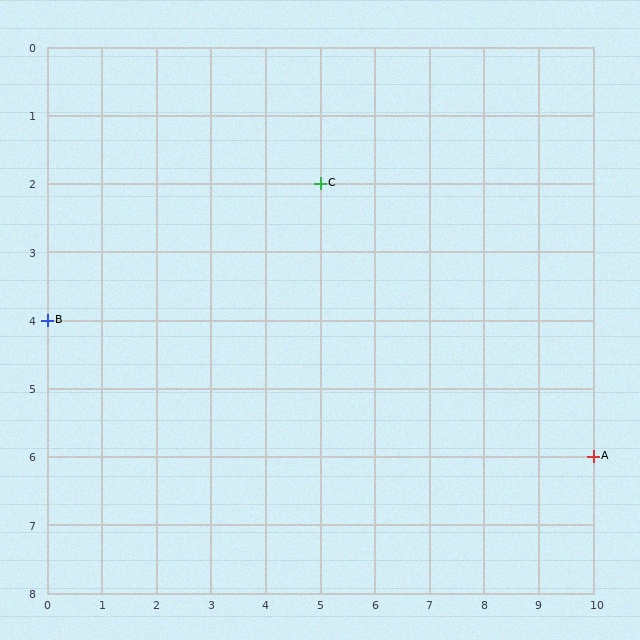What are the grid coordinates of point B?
Point B is at grid coordinates (0, 4).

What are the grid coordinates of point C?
Point C is at grid coordinates (5, 2).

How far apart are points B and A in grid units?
Points B and A are 10 columns and 2 rows apart (about 10.2 grid units diagonally).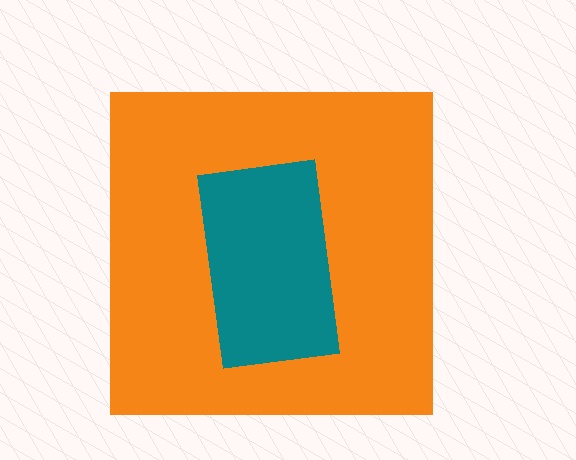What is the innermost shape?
The teal rectangle.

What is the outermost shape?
The orange square.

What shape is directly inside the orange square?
The teal rectangle.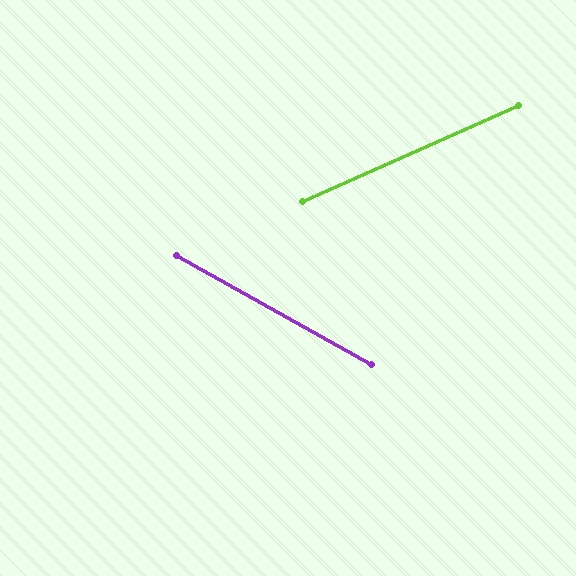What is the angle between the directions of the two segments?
Approximately 53 degrees.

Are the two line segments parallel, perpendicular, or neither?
Neither parallel nor perpendicular — they differ by about 53°.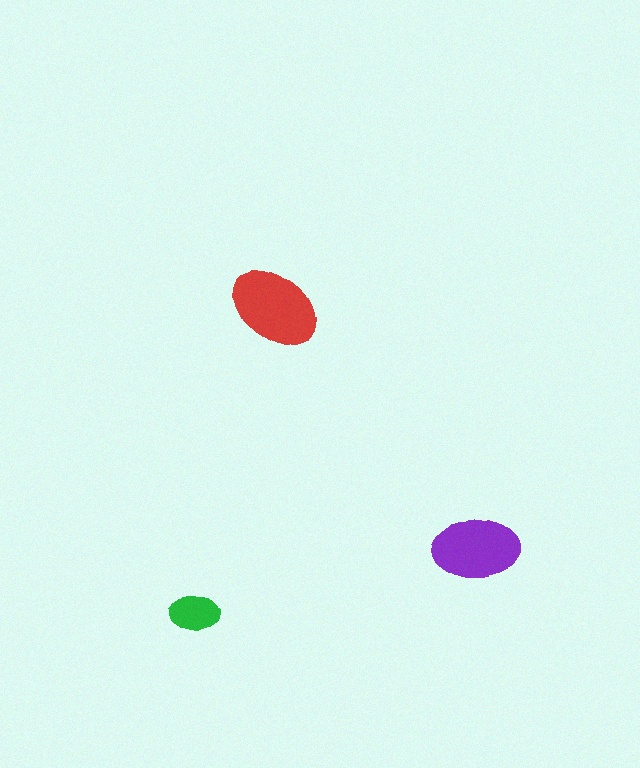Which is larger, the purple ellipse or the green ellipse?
The purple one.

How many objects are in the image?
There are 3 objects in the image.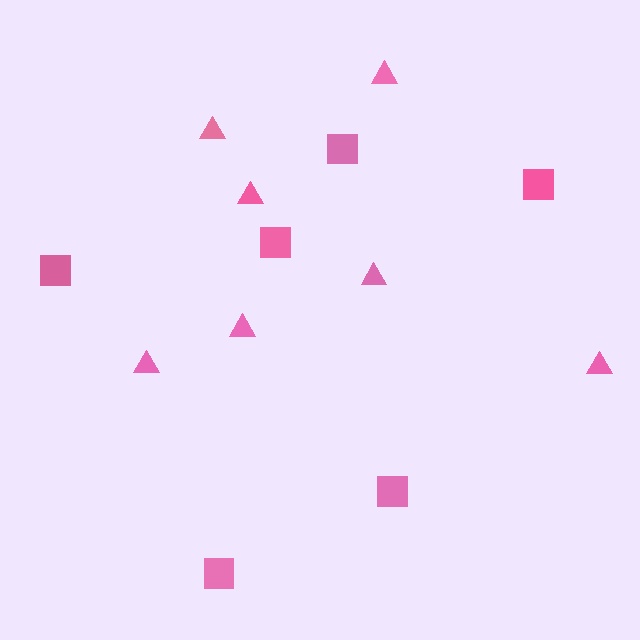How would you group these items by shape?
There are 2 groups: one group of squares (6) and one group of triangles (7).